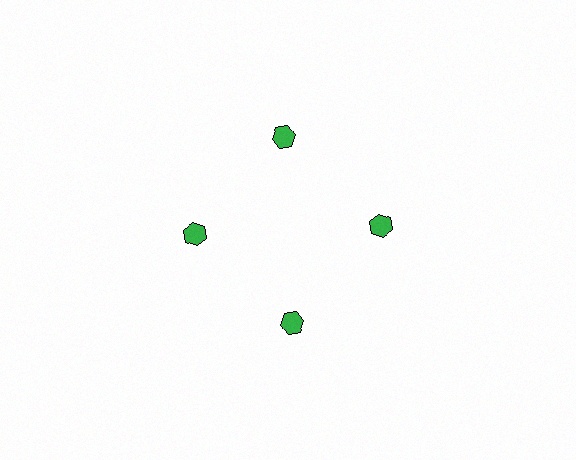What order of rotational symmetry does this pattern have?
This pattern has 4-fold rotational symmetry.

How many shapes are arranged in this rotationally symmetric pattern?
There are 4 shapes, arranged in 4 groups of 1.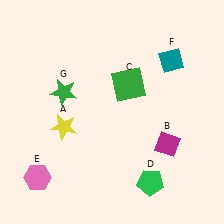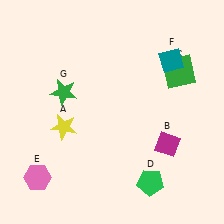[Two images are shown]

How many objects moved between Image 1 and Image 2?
1 object moved between the two images.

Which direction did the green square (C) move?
The green square (C) moved right.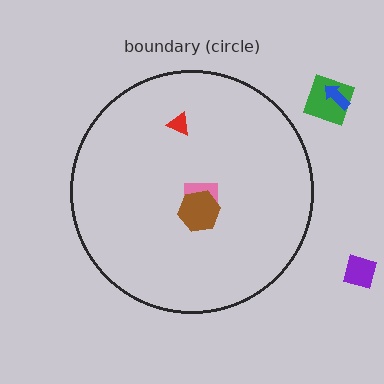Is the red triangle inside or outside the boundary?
Inside.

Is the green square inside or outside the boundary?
Outside.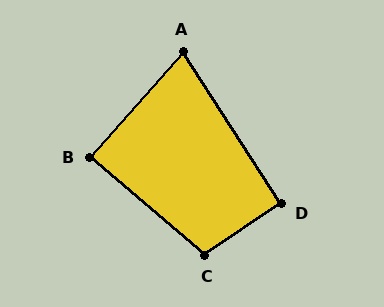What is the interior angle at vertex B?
Approximately 89 degrees (approximately right).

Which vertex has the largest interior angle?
C, at approximately 106 degrees.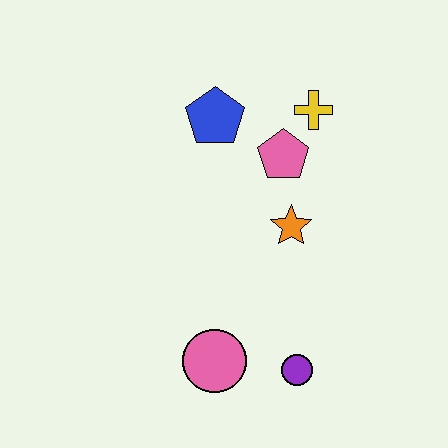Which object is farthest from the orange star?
The pink circle is farthest from the orange star.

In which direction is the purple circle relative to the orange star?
The purple circle is below the orange star.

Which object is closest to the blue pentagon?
The pink pentagon is closest to the blue pentagon.